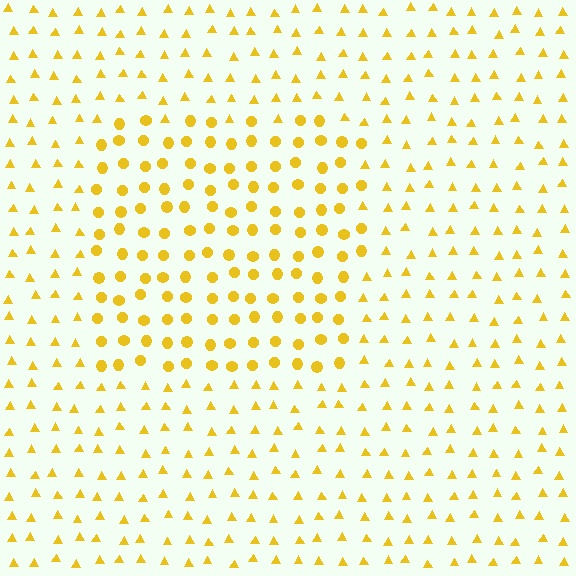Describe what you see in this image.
The image is filled with small yellow elements arranged in a uniform grid. A rectangle-shaped region contains circles, while the surrounding area contains triangles. The boundary is defined purely by the change in element shape.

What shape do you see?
I see a rectangle.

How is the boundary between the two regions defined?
The boundary is defined by a change in element shape: circles inside vs. triangles outside. All elements share the same color and spacing.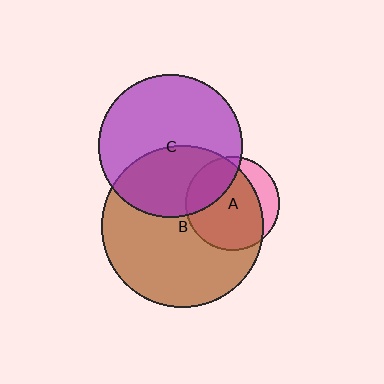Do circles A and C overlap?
Yes.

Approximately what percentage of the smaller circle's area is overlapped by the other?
Approximately 25%.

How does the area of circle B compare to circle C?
Approximately 1.3 times.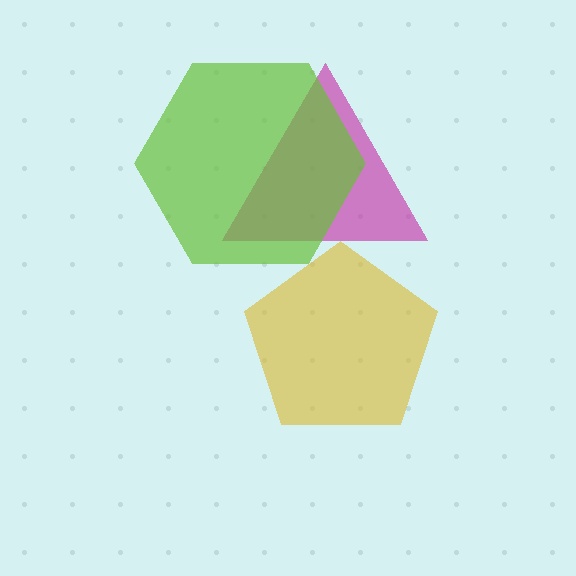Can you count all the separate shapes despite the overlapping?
Yes, there are 3 separate shapes.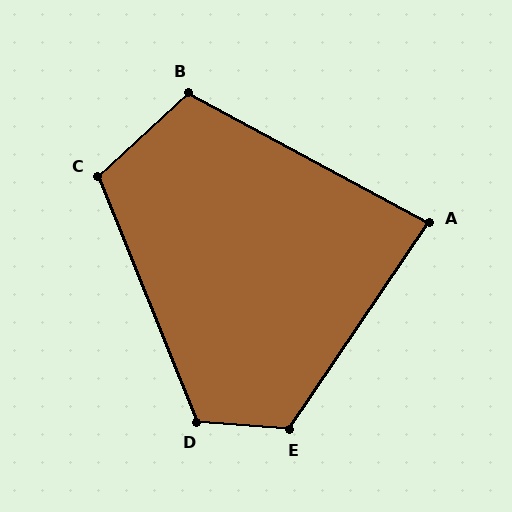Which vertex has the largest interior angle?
E, at approximately 120 degrees.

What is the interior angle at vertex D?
Approximately 116 degrees (obtuse).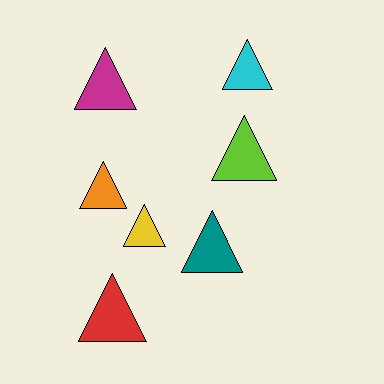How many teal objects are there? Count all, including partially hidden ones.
There is 1 teal object.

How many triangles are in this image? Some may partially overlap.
There are 7 triangles.